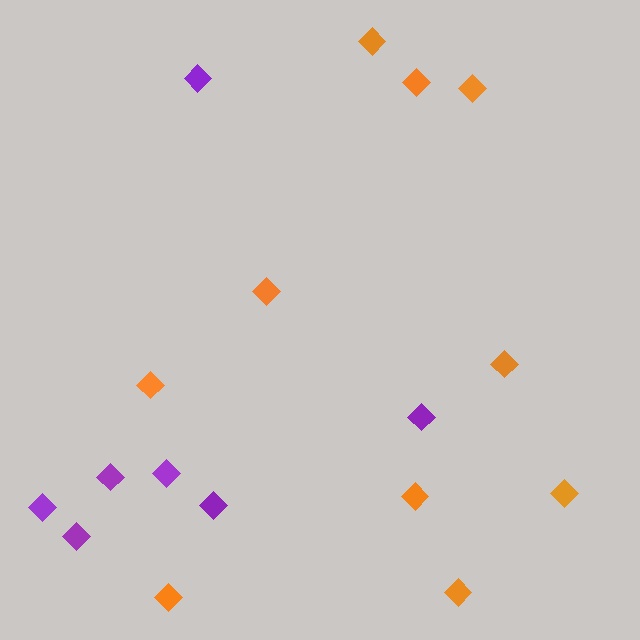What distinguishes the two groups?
There are 2 groups: one group of orange diamonds (10) and one group of purple diamonds (7).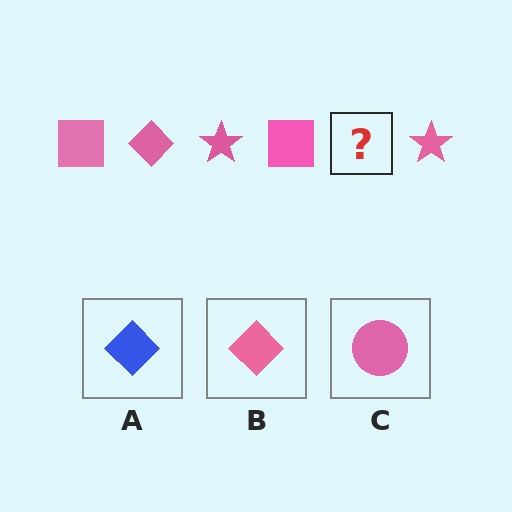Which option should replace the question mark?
Option B.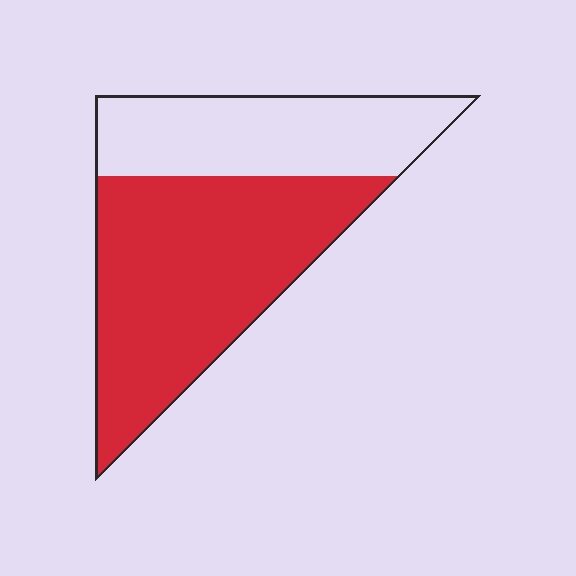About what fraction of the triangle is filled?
About five eighths (5/8).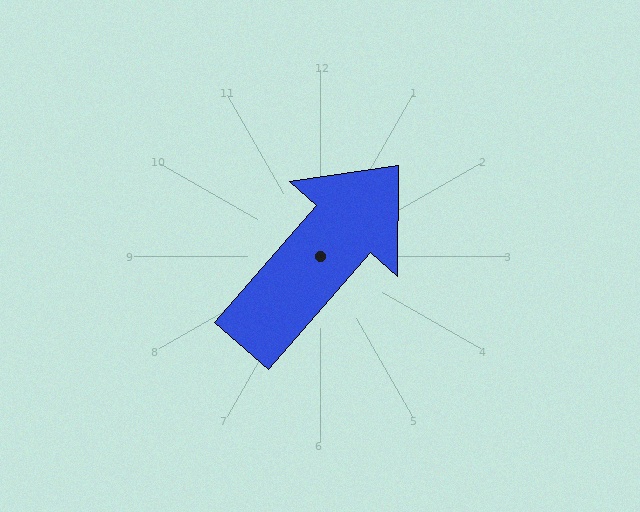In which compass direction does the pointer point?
Northeast.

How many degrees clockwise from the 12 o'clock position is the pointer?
Approximately 41 degrees.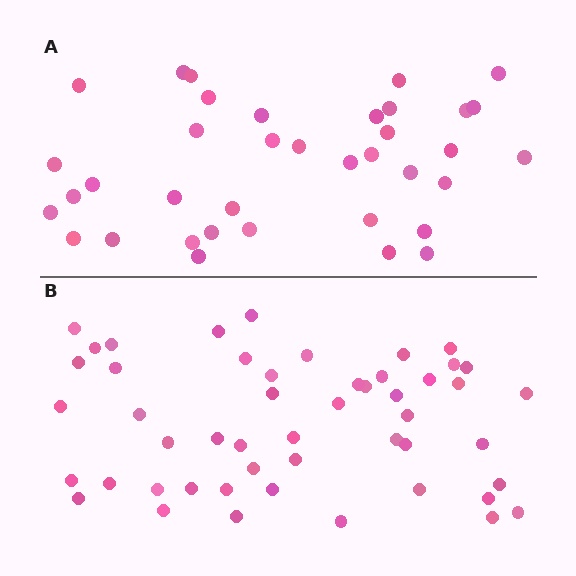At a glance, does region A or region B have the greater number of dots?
Region B (the bottom region) has more dots.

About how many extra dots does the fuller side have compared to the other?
Region B has approximately 15 more dots than region A.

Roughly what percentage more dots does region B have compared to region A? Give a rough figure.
About 35% more.